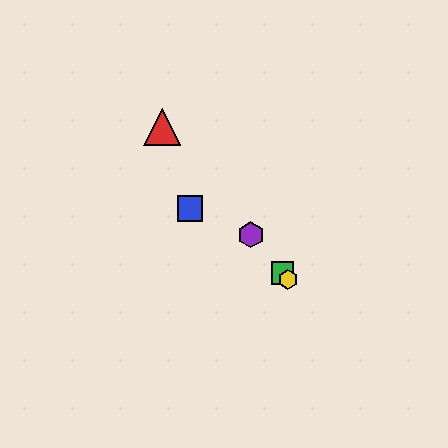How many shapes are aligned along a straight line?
4 shapes (the red triangle, the green square, the yellow hexagon, the purple hexagon) are aligned along a straight line.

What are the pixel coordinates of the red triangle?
The red triangle is at (162, 127).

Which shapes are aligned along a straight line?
The red triangle, the green square, the yellow hexagon, the purple hexagon are aligned along a straight line.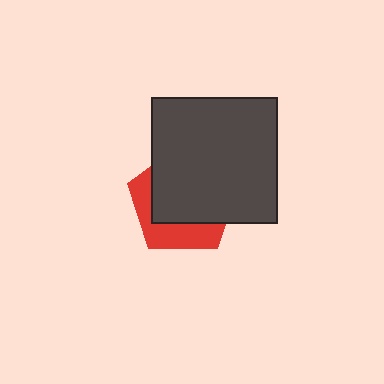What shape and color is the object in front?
The object in front is a dark gray square.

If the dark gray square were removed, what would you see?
You would see the complete red pentagon.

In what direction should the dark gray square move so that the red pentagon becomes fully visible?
The dark gray square should move toward the upper-right. That is the shortest direction to clear the overlap and leave the red pentagon fully visible.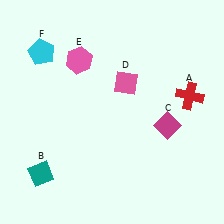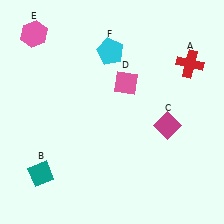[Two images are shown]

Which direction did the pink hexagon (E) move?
The pink hexagon (E) moved left.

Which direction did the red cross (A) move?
The red cross (A) moved up.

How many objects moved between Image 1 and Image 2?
3 objects moved between the two images.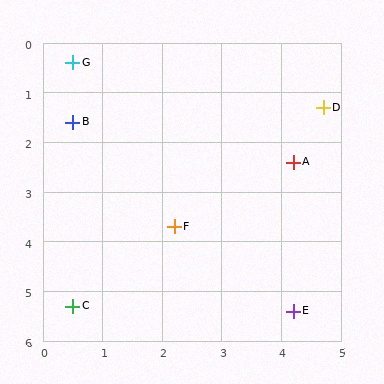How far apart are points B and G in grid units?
Points B and G are about 1.2 grid units apart.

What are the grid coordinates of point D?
Point D is at approximately (4.7, 1.3).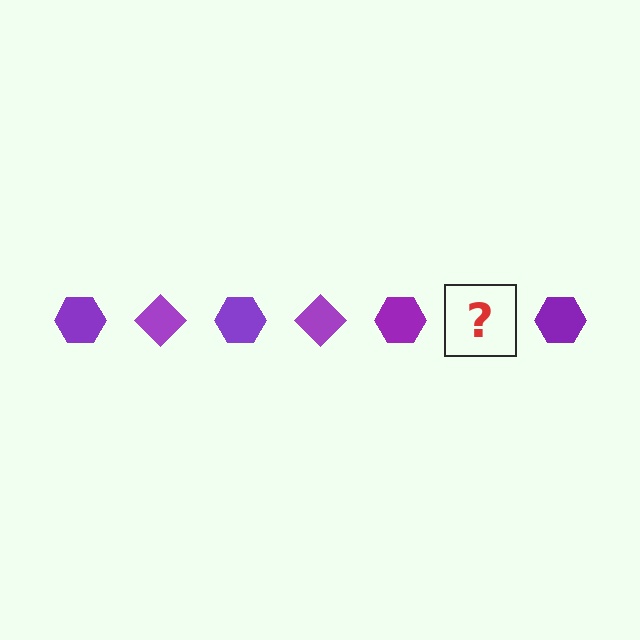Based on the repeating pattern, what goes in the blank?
The blank should be a purple diamond.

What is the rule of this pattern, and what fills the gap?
The rule is that the pattern cycles through hexagon, diamond shapes in purple. The gap should be filled with a purple diamond.